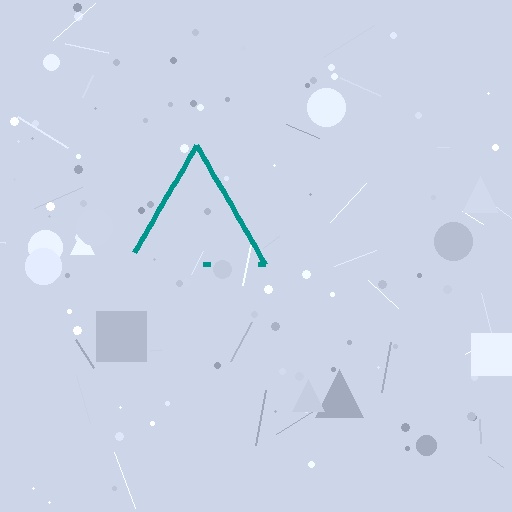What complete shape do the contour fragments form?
The contour fragments form a triangle.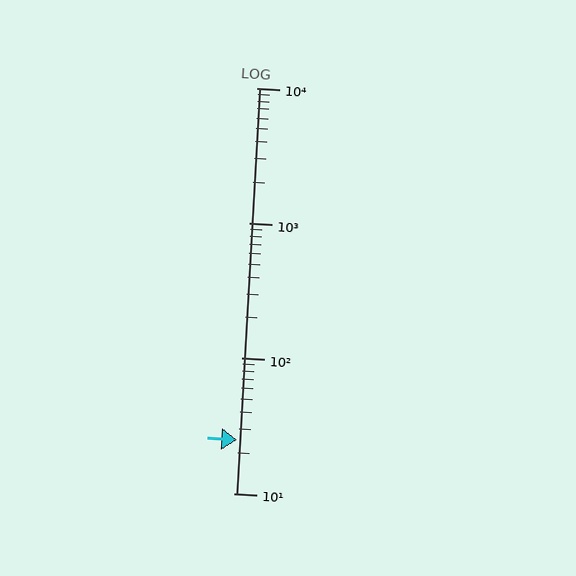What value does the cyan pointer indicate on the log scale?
The pointer indicates approximately 25.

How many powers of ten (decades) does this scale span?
The scale spans 3 decades, from 10 to 10000.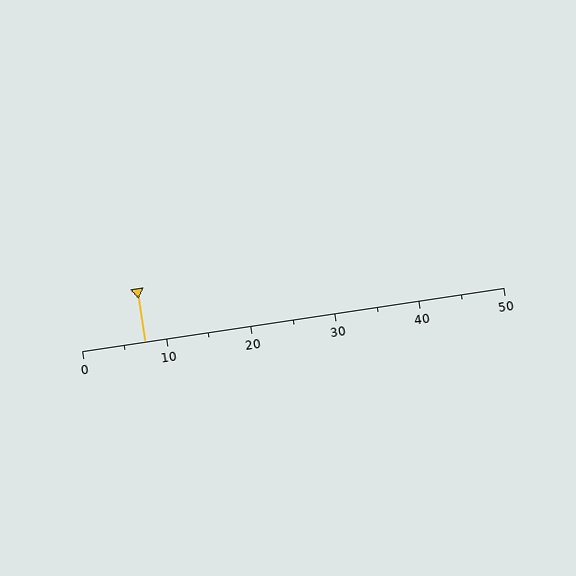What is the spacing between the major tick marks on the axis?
The major ticks are spaced 10 apart.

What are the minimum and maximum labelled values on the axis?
The axis runs from 0 to 50.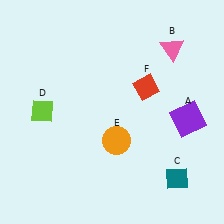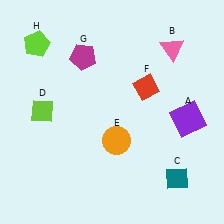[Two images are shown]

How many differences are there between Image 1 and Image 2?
There are 2 differences between the two images.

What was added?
A magenta pentagon (G), a lime pentagon (H) were added in Image 2.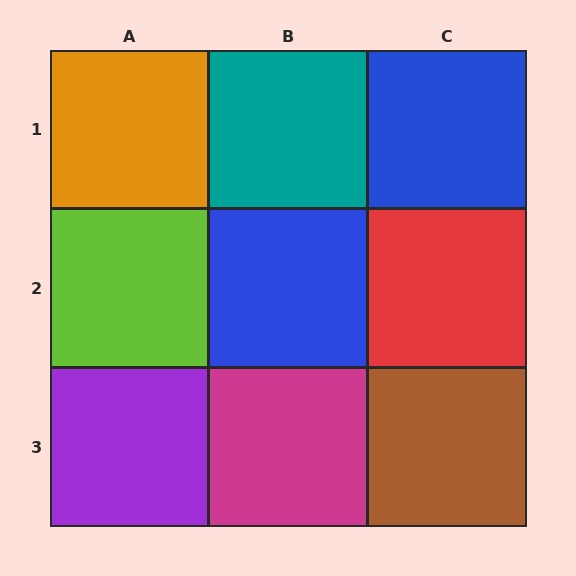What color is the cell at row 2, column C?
Red.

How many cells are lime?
1 cell is lime.